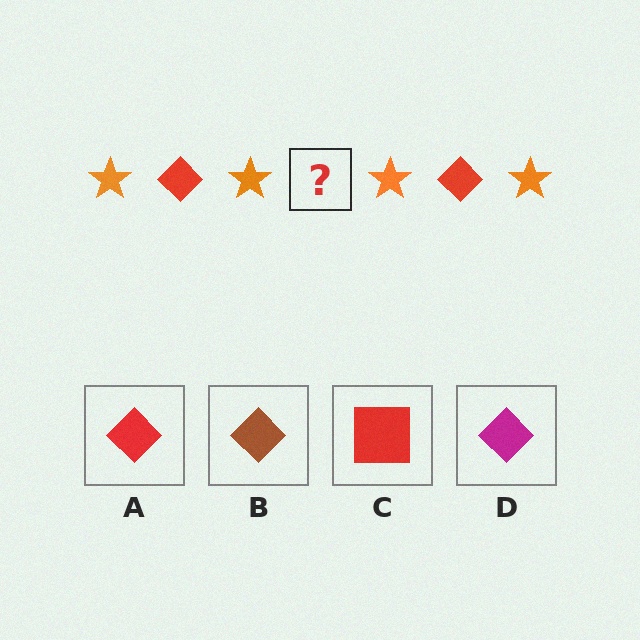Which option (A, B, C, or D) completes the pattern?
A.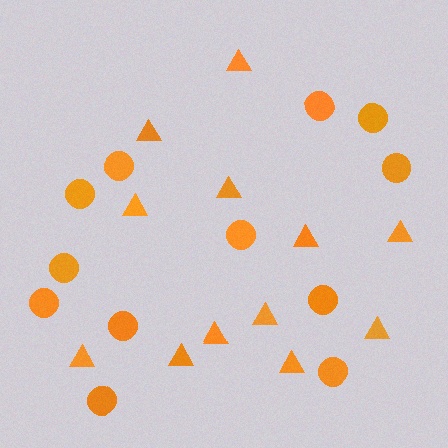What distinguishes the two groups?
There are 2 groups: one group of triangles (12) and one group of circles (12).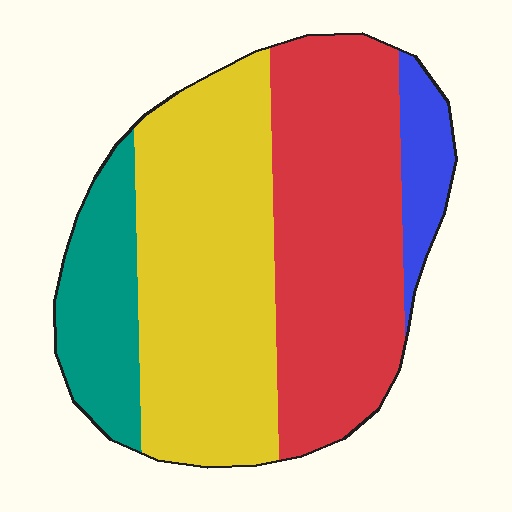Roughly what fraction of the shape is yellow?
Yellow takes up about two fifths (2/5) of the shape.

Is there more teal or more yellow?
Yellow.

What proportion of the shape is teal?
Teal takes up about one sixth (1/6) of the shape.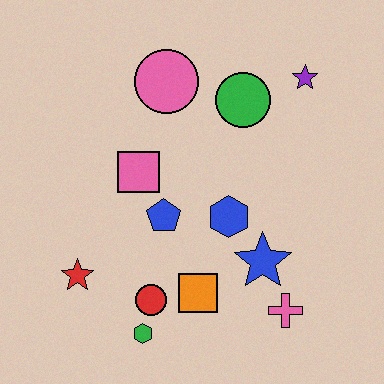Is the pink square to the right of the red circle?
No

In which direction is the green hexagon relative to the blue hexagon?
The green hexagon is below the blue hexagon.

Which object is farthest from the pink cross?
The pink circle is farthest from the pink cross.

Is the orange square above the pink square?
No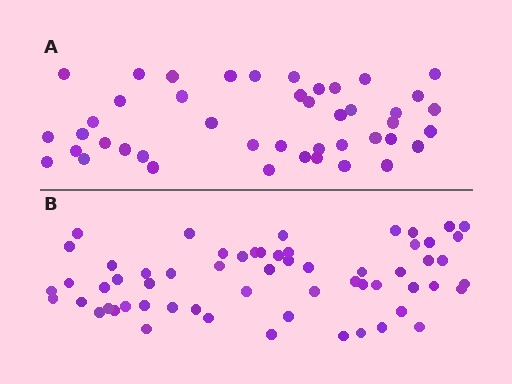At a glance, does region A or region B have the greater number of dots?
Region B (the bottom region) has more dots.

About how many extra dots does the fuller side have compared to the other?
Region B has approximately 15 more dots than region A.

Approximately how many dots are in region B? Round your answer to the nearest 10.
About 60 dots.